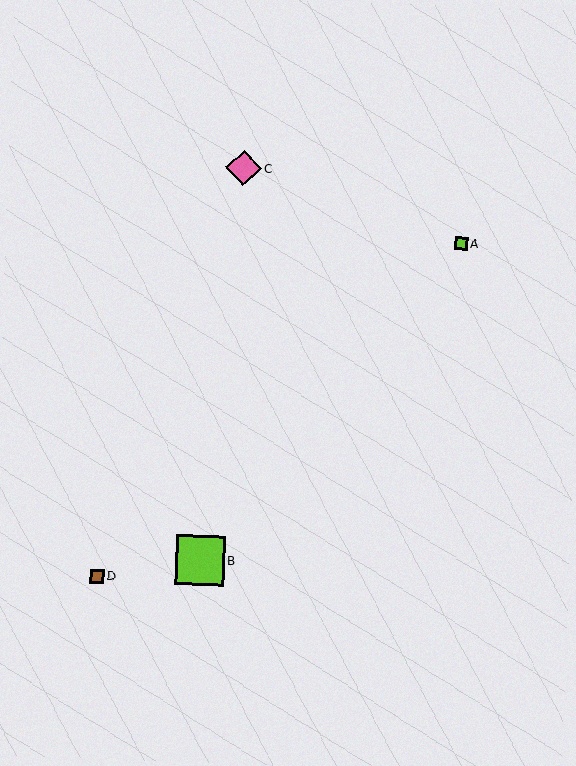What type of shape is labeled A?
Shape A is a lime square.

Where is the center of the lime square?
The center of the lime square is at (200, 560).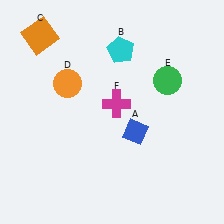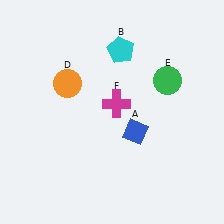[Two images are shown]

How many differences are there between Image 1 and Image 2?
There is 1 difference between the two images.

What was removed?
The orange square (C) was removed in Image 2.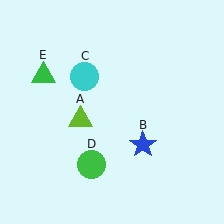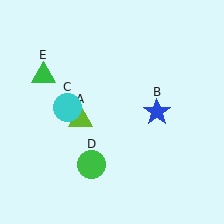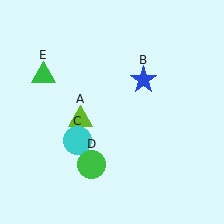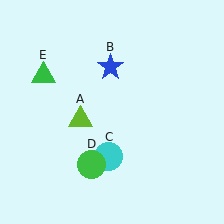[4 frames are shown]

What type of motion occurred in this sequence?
The blue star (object B), cyan circle (object C) rotated counterclockwise around the center of the scene.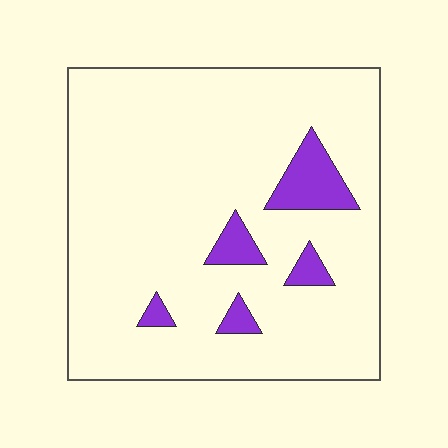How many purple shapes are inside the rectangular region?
5.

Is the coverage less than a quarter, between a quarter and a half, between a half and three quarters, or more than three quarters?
Less than a quarter.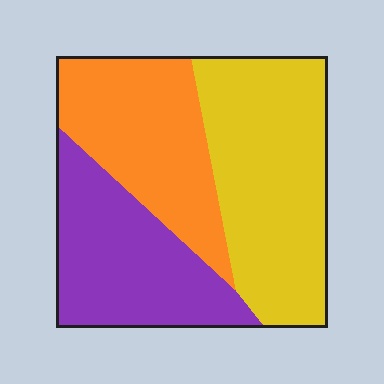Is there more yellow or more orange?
Yellow.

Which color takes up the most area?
Yellow, at roughly 40%.